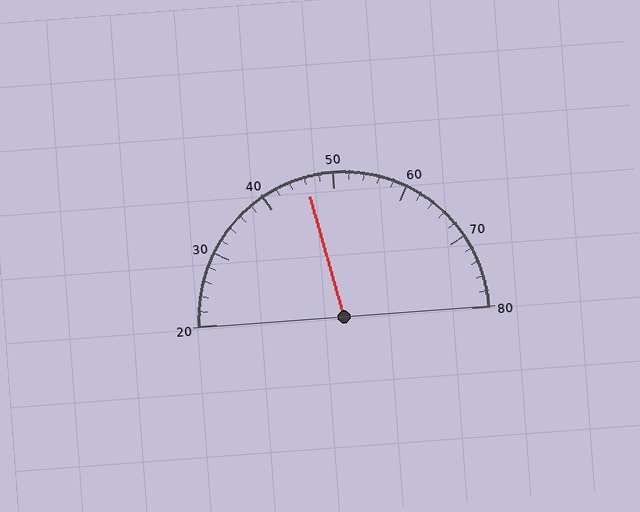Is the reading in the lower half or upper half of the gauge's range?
The reading is in the lower half of the range (20 to 80).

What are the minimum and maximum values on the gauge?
The gauge ranges from 20 to 80.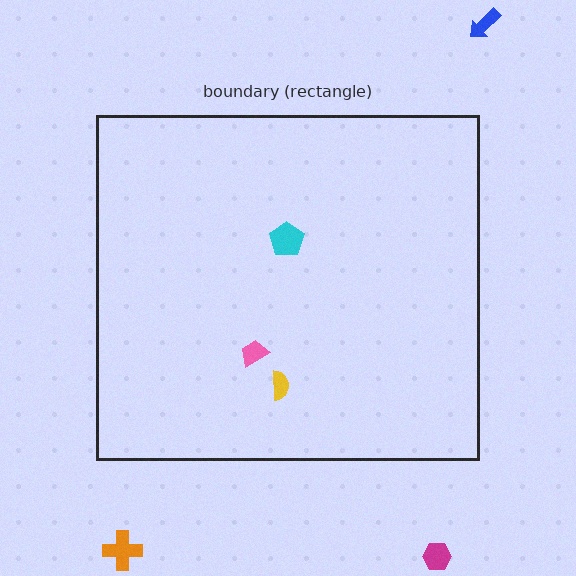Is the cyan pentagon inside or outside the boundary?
Inside.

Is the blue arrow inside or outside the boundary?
Outside.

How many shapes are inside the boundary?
3 inside, 3 outside.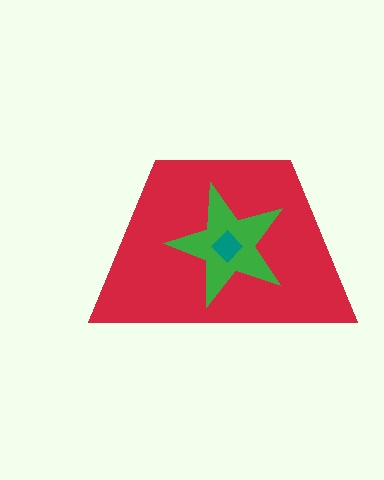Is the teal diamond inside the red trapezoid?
Yes.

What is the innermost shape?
The teal diamond.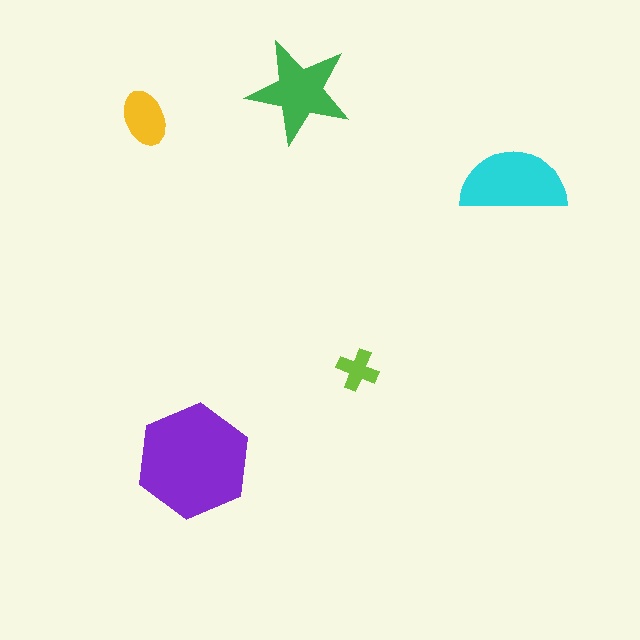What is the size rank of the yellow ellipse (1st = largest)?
4th.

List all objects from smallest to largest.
The lime cross, the yellow ellipse, the green star, the cyan semicircle, the purple hexagon.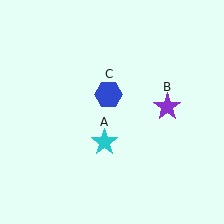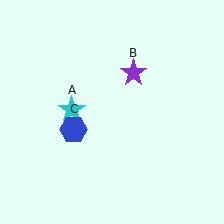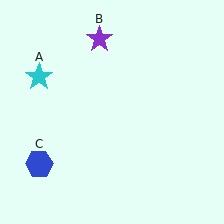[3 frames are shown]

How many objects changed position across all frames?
3 objects changed position: cyan star (object A), purple star (object B), blue hexagon (object C).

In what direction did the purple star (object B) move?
The purple star (object B) moved up and to the left.